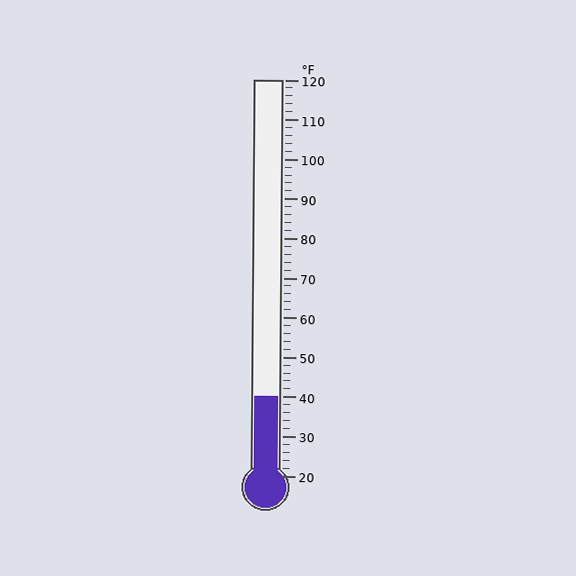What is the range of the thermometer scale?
The thermometer scale ranges from 20°F to 120°F.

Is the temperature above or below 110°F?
The temperature is below 110°F.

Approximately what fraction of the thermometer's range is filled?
The thermometer is filled to approximately 20% of its range.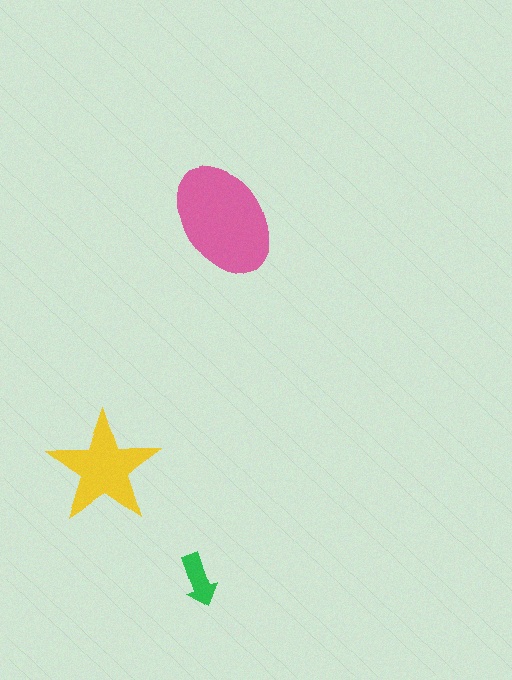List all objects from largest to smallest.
The pink ellipse, the yellow star, the green arrow.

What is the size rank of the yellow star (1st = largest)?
2nd.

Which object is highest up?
The pink ellipse is topmost.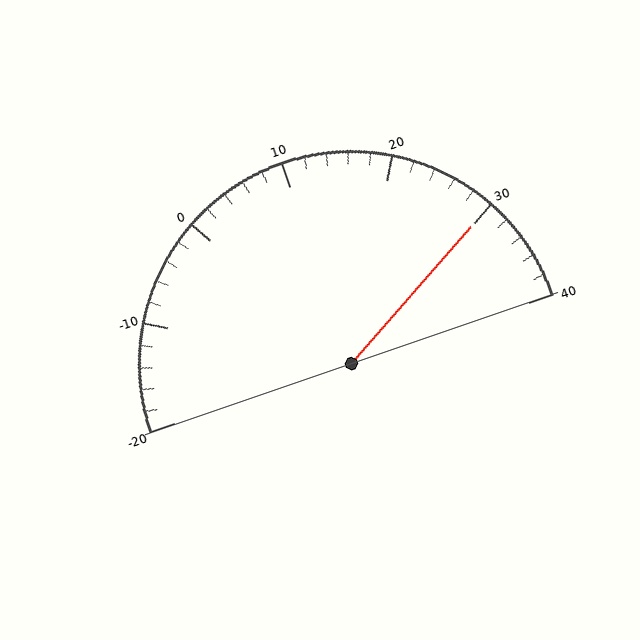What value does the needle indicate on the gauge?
The needle indicates approximately 30.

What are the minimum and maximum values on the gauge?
The gauge ranges from -20 to 40.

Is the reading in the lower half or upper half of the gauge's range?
The reading is in the upper half of the range (-20 to 40).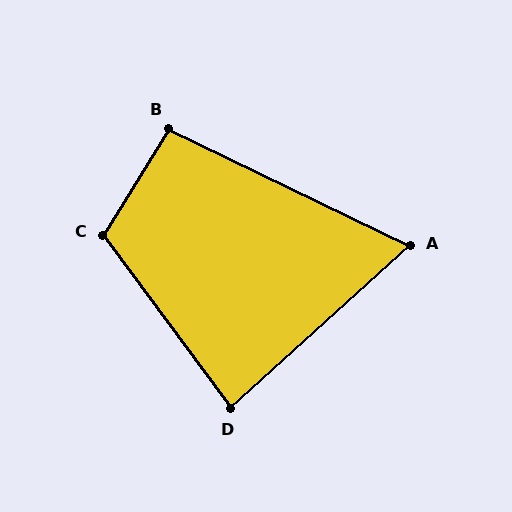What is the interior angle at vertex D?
Approximately 84 degrees (acute).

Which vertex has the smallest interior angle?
A, at approximately 68 degrees.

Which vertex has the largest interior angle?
C, at approximately 112 degrees.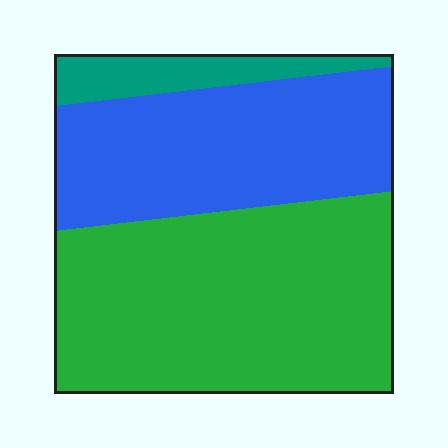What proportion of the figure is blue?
Blue takes up between a third and a half of the figure.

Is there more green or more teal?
Green.